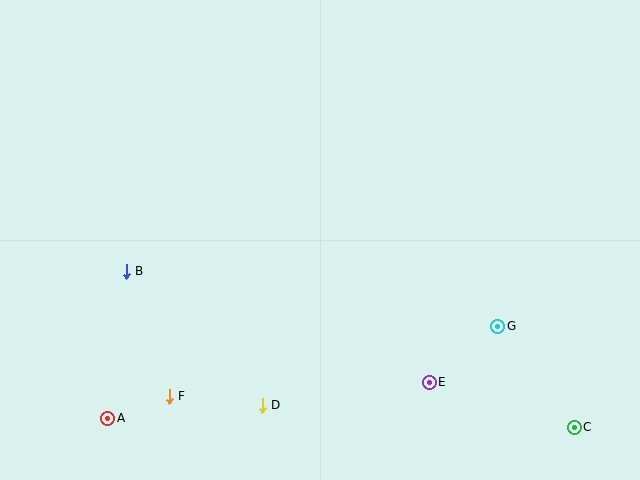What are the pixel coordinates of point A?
Point A is at (108, 418).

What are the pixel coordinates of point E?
Point E is at (429, 382).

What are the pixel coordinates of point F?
Point F is at (169, 396).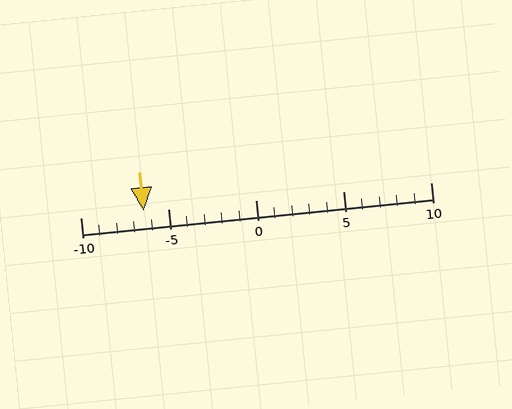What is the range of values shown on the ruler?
The ruler shows values from -10 to 10.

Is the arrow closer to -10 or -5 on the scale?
The arrow is closer to -5.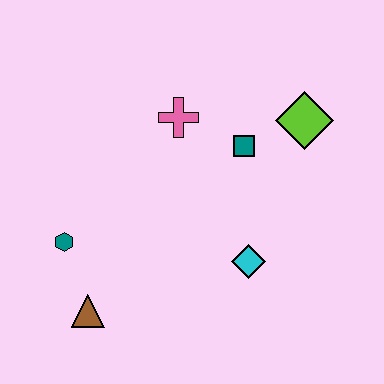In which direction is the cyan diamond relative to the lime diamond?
The cyan diamond is below the lime diamond.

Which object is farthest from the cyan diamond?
The teal hexagon is farthest from the cyan diamond.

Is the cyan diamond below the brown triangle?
No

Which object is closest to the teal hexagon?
The brown triangle is closest to the teal hexagon.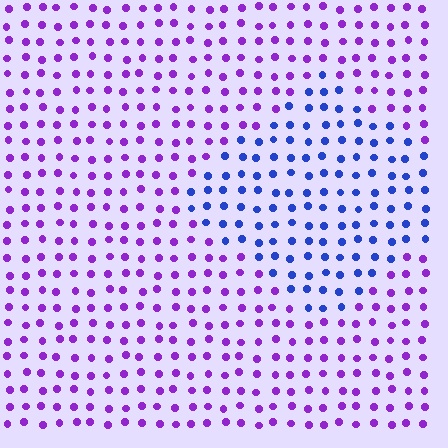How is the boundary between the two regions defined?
The boundary is defined purely by a slight shift in hue (about 50 degrees). Spacing, size, and orientation are identical on both sides.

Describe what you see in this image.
The image is filled with small purple elements in a uniform arrangement. A diamond-shaped region is visible where the elements are tinted to a slightly different hue, forming a subtle color boundary.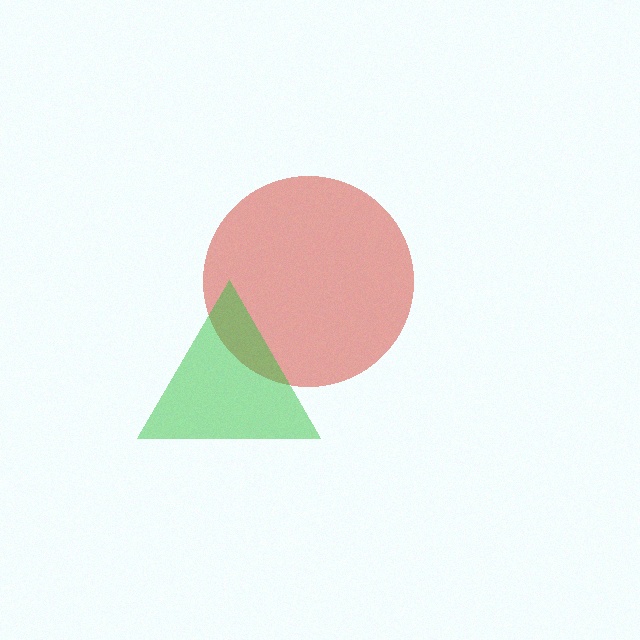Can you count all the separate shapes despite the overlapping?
Yes, there are 2 separate shapes.